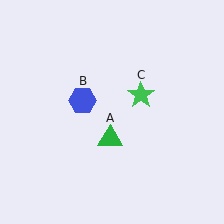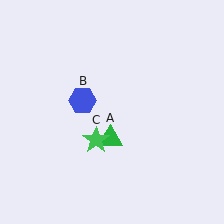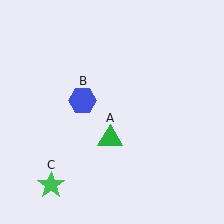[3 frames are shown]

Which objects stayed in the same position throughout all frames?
Green triangle (object A) and blue hexagon (object B) remained stationary.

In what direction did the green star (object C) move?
The green star (object C) moved down and to the left.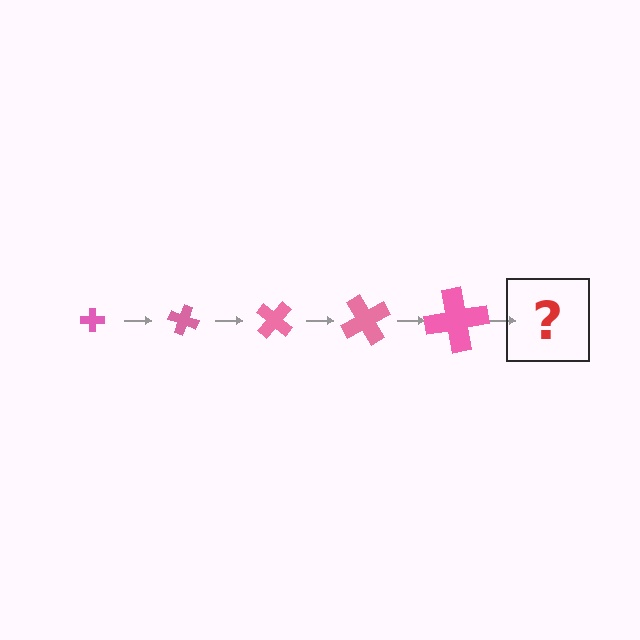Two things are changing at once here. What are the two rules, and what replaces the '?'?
The two rules are that the cross grows larger each step and it rotates 20 degrees each step. The '?' should be a cross, larger than the previous one and rotated 100 degrees from the start.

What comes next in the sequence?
The next element should be a cross, larger than the previous one and rotated 100 degrees from the start.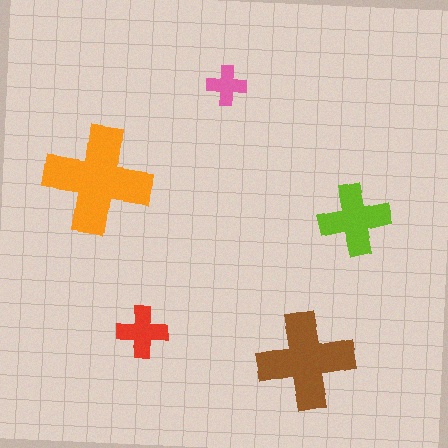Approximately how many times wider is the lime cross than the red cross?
About 1.5 times wider.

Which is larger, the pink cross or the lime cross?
The lime one.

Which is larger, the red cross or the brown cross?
The brown one.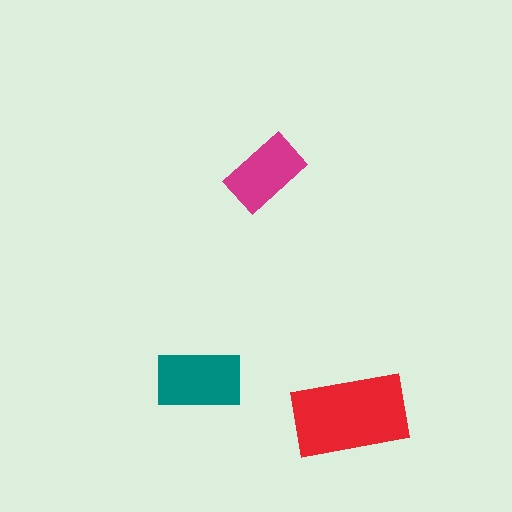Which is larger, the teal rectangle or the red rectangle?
The red one.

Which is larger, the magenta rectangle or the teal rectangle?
The teal one.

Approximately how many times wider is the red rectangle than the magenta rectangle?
About 1.5 times wider.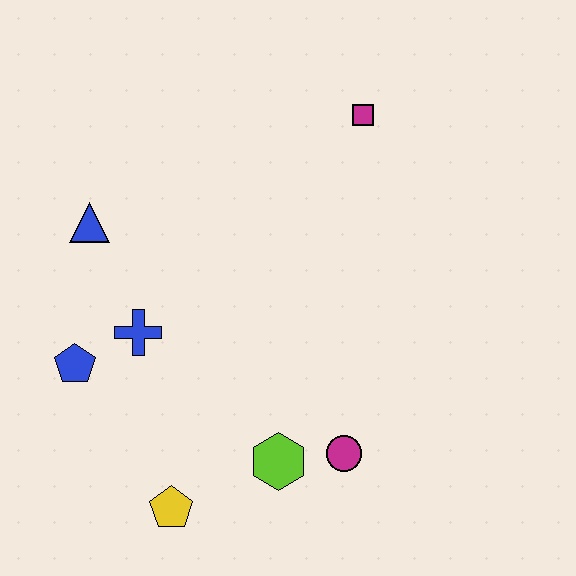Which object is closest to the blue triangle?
The blue cross is closest to the blue triangle.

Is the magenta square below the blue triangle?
No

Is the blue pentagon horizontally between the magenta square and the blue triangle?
No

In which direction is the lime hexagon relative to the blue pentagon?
The lime hexagon is to the right of the blue pentagon.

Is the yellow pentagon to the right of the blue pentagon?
Yes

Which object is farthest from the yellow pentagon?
The magenta square is farthest from the yellow pentagon.